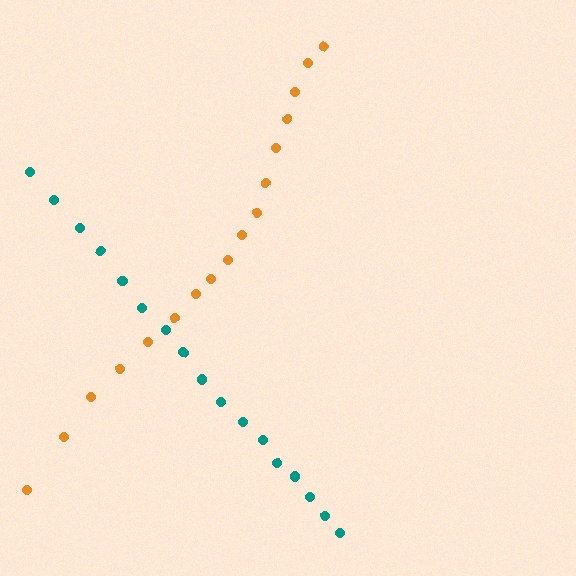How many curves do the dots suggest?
There are 2 distinct paths.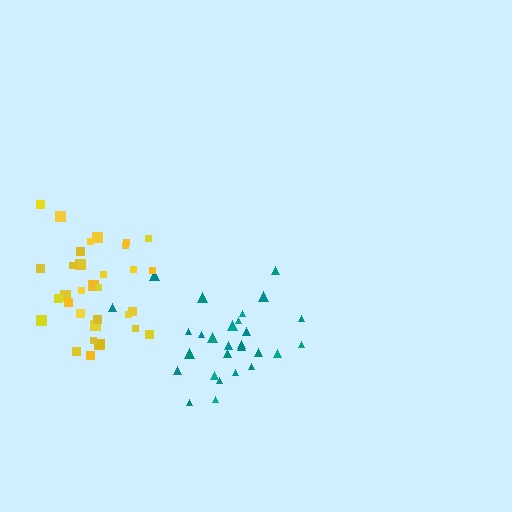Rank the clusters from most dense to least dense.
yellow, teal.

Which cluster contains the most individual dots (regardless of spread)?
Yellow (34).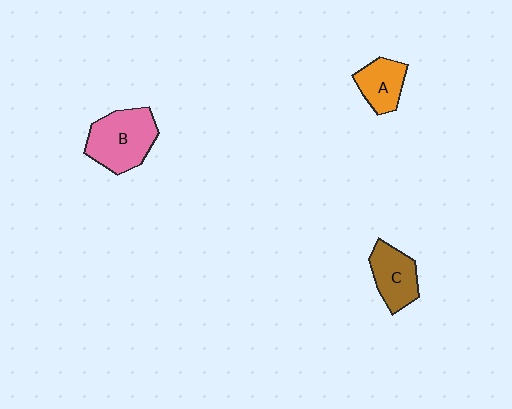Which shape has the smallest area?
Shape A (orange).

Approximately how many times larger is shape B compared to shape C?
Approximately 1.4 times.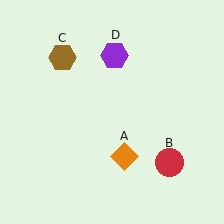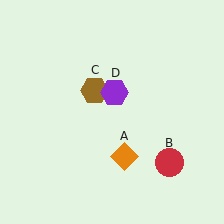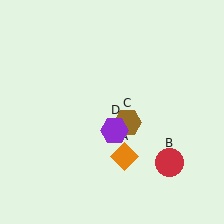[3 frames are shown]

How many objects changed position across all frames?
2 objects changed position: brown hexagon (object C), purple hexagon (object D).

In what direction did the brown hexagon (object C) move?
The brown hexagon (object C) moved down and to the right.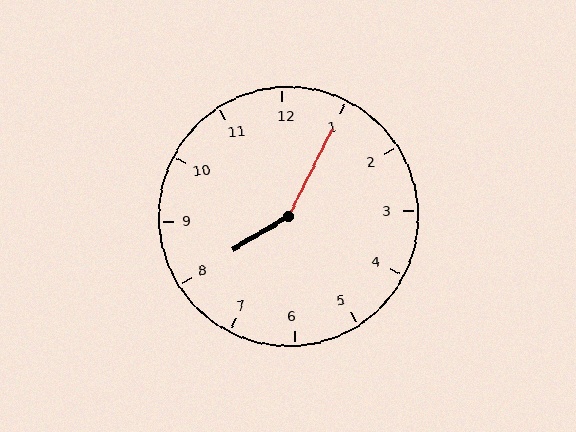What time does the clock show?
8:05.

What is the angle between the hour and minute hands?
Approximately 148 degrees.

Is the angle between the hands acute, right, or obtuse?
It is obtuse.